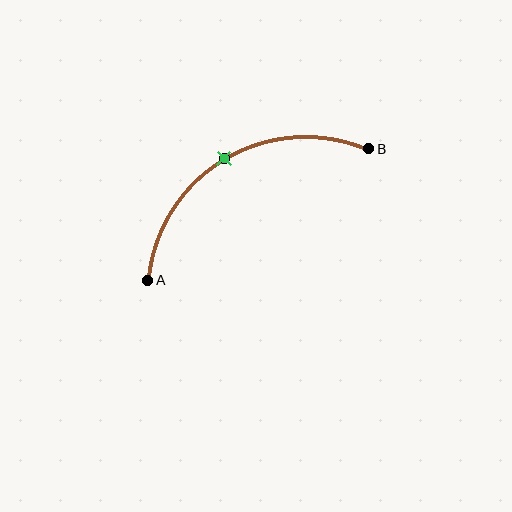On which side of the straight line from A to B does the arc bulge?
The arc bulges above the straight line connecting A and B.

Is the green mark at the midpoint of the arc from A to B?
Yes. The green mark lies on the arc at equal arc-length from both A and B — it is the arc midpoint.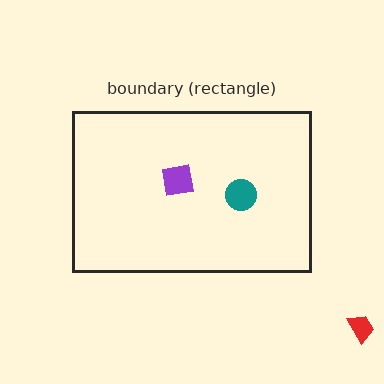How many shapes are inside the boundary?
2 inside, 1 outside.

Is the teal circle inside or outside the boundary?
Inside.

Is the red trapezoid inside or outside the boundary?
Outside.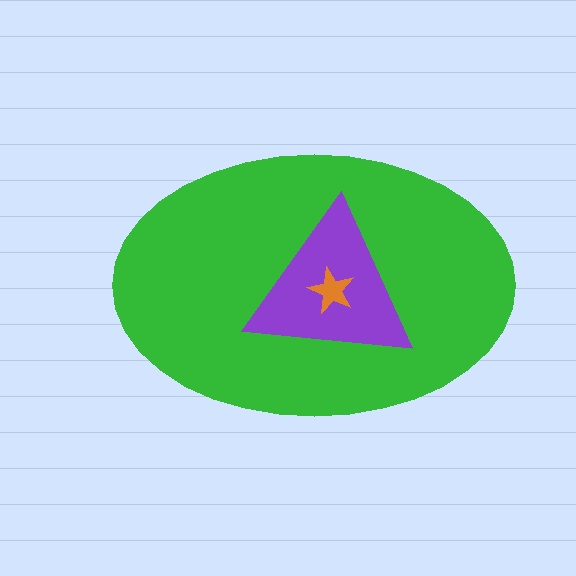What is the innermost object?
The orange star.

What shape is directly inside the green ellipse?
The purple triangle.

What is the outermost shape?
The green ellipse.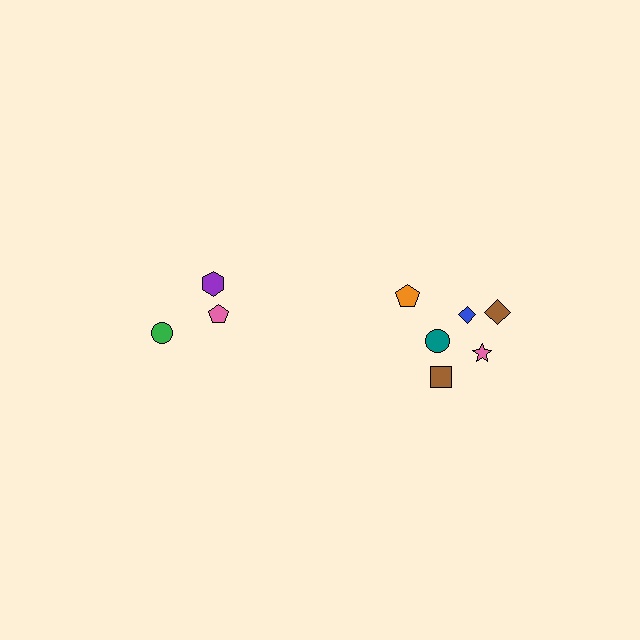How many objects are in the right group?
There are 6 objects.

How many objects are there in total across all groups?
There are 9 objects.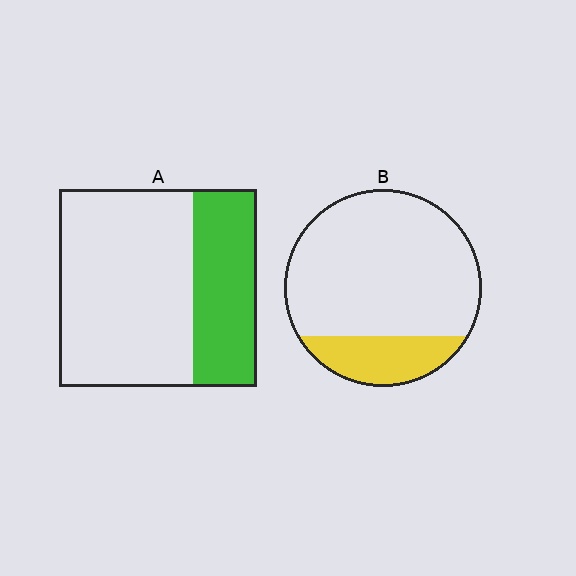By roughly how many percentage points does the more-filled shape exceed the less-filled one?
By roughly 10 percentage points (A over B).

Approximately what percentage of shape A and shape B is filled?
A is approximately 30% and B is approximately 20%.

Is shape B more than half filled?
No.